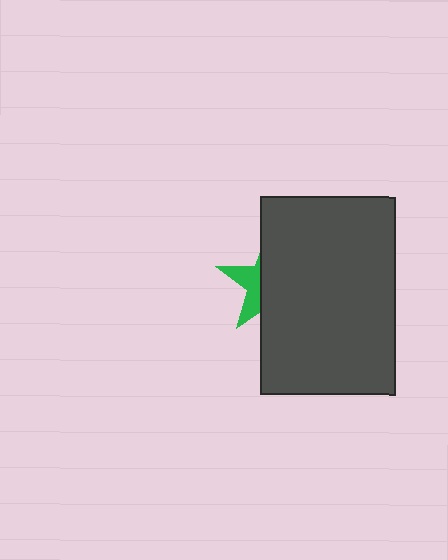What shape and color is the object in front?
The object in front is a dark gray rectangle.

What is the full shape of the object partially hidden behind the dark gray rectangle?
The partially hidden object is a green star.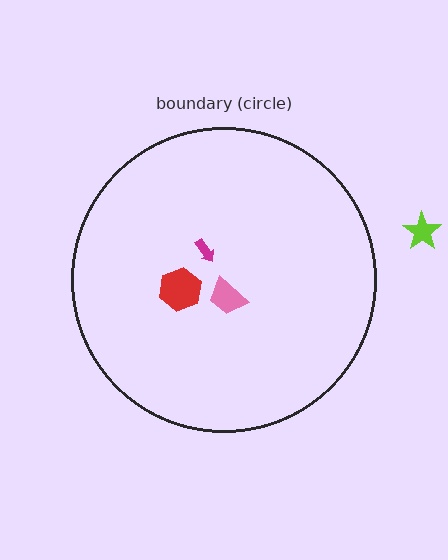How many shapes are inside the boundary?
3 inside, 1 outside.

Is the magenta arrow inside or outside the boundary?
Inside.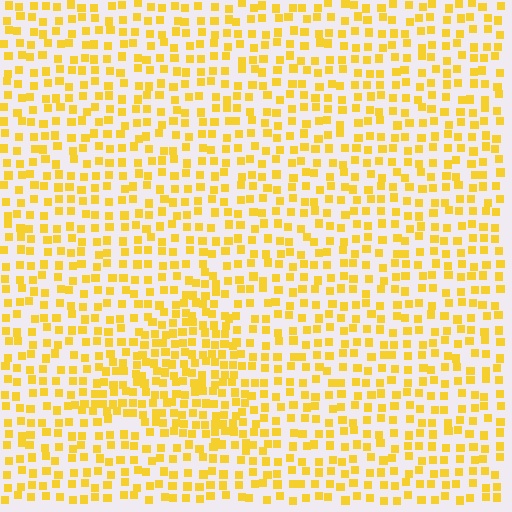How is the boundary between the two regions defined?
The boundary is defined by a change in element density (approximately 1.7x ratio). All elements are the same color, size, and shape.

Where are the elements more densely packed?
The elements are more densely packed inside the triangle boundary.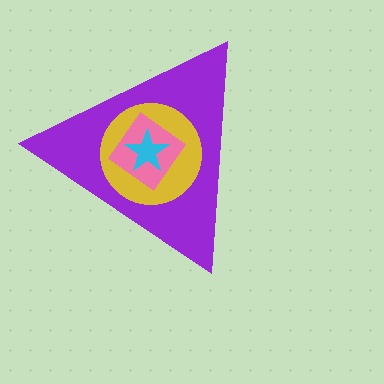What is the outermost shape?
The purple triangle.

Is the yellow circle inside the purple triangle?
Yes.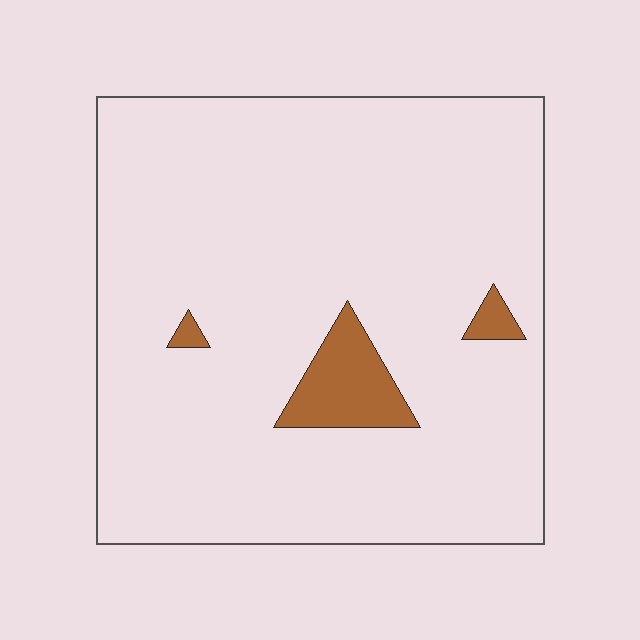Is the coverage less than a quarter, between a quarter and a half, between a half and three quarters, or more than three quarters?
Less than a quarter.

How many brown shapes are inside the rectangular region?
3.